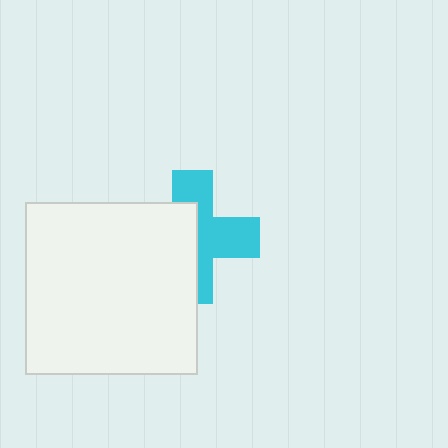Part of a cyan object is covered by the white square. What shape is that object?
It is a cross.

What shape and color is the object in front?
The object in front is a white square.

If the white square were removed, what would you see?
You would see the complete cyan cross.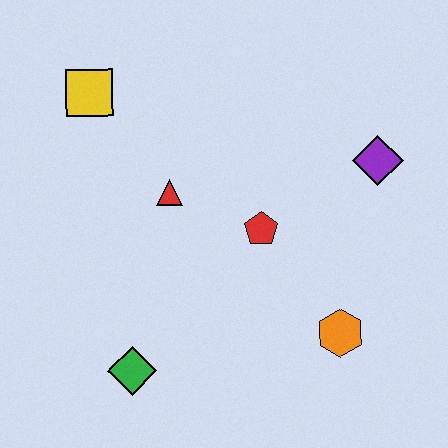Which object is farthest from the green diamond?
The purple diamond is farthest from the green diamond.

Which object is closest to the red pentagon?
The red triangle is closest to the red pentagon.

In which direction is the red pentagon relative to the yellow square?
The red pentagon is to the right of the yellow square.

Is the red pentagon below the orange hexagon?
No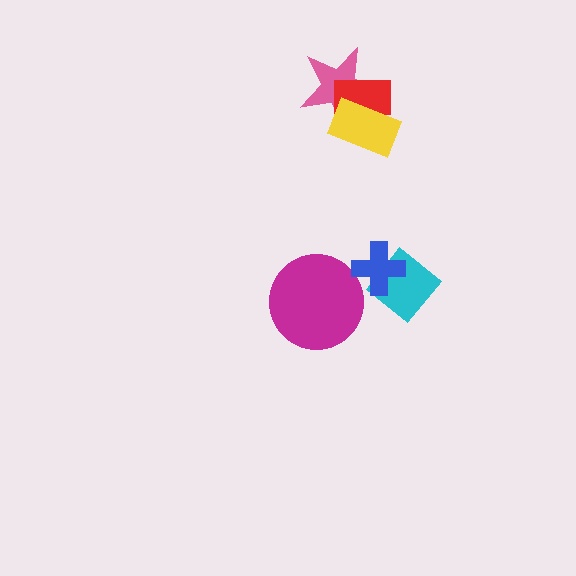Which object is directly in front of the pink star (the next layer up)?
The red rectangle is directly in front of the pink star.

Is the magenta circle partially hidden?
No, no other shape covers it.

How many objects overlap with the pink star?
2 objects overlap with the pink star.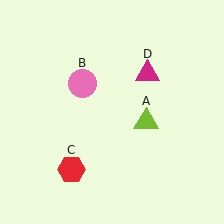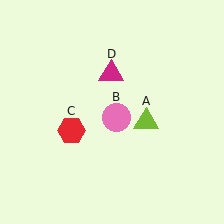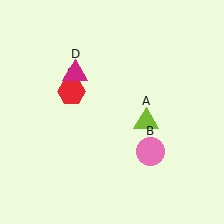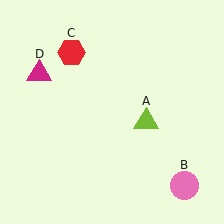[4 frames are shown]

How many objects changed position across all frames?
3 objects changed position: pink circle (object B), red hexagon (object C), magenta triangle (object D).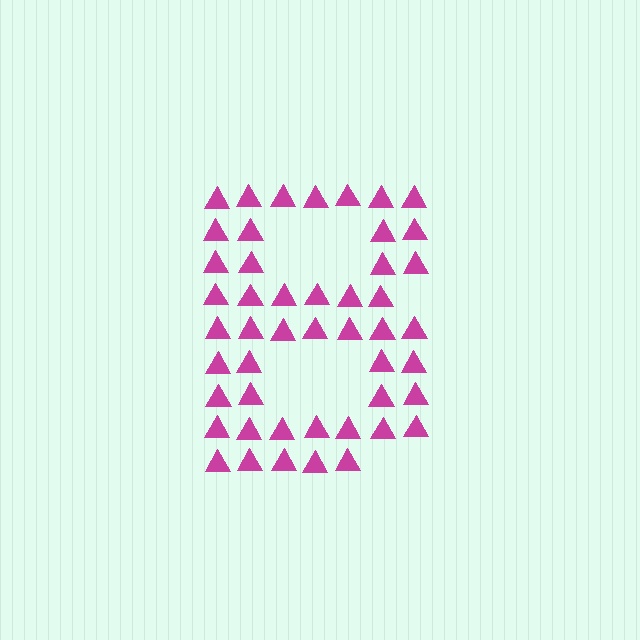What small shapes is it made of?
It is made of small triangles.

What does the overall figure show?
The overall figure shows the letter B.